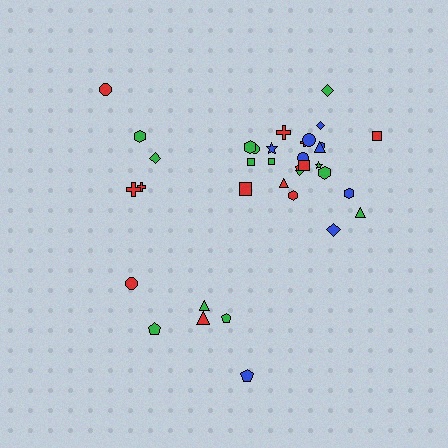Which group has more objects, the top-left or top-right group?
The top-right group.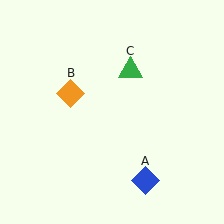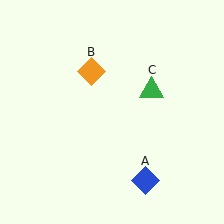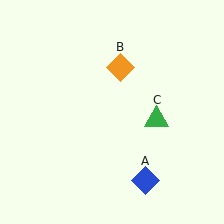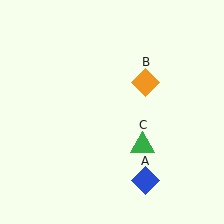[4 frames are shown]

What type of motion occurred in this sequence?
The orange diamond (object B), green triangle (object C) rotated clockwise around the center of the scene.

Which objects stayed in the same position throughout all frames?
Blue diamond (object A) remained stationary.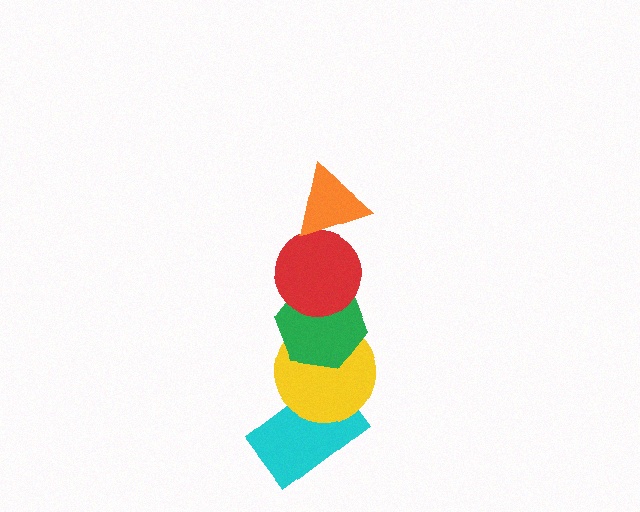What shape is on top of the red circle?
The orange triangle is on top of the red circle.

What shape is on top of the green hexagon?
The red circle is on top of the green hexagon.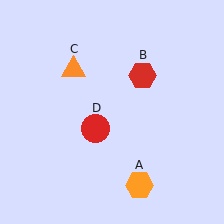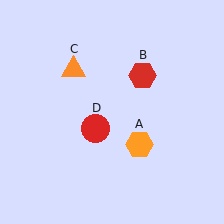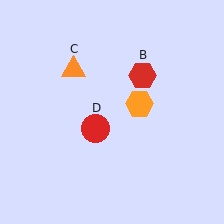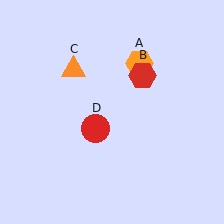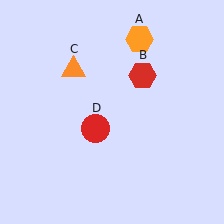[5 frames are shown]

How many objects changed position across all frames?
1 object changed position: orange hexagon (object A).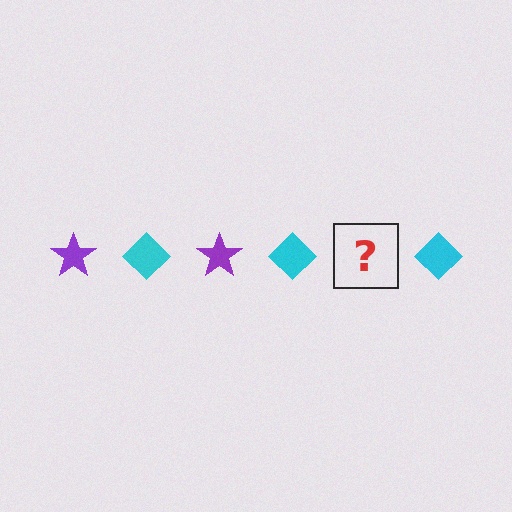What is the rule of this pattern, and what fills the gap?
The rule is that the pattern alternates between purple star and cyan diamond. The gap should be filled with a purple star.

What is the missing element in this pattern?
The missing element is a purple star.